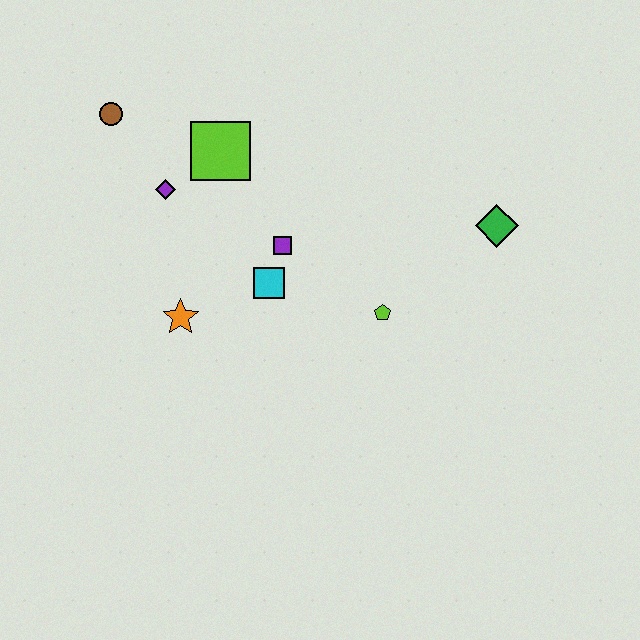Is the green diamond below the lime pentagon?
No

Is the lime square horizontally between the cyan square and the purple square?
No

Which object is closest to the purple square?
The cyan square is closest to the purple square.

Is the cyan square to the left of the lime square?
No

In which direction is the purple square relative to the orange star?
The purple square is to the right of the orange star.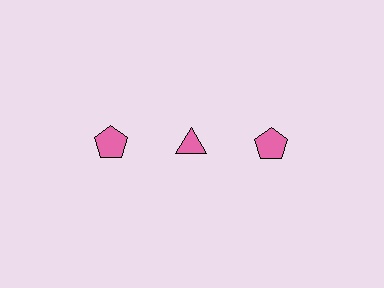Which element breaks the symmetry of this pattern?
The pink triangle in the top row, second from left column breaks the symmetry. All other shapes are pink pentagons.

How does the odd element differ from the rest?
It has a different shape: triangle instead of pentagon.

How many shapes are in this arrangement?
There are 3 shapes arranged in a grid pattern.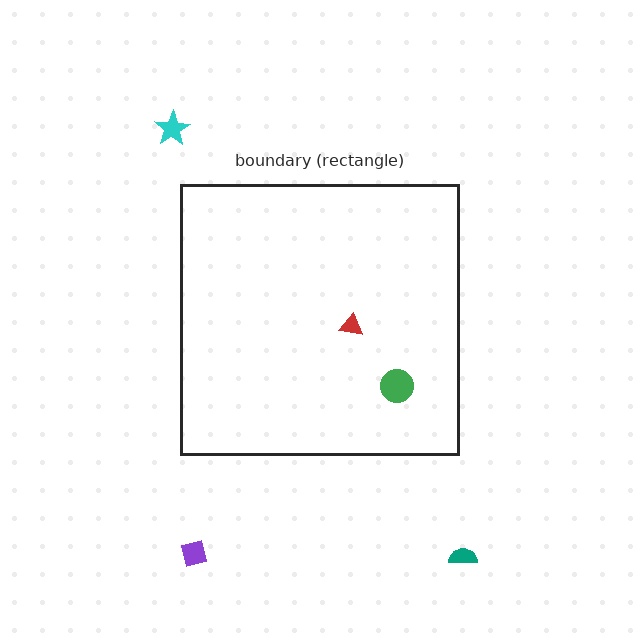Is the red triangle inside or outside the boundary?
Inside.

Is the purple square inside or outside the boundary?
Outside.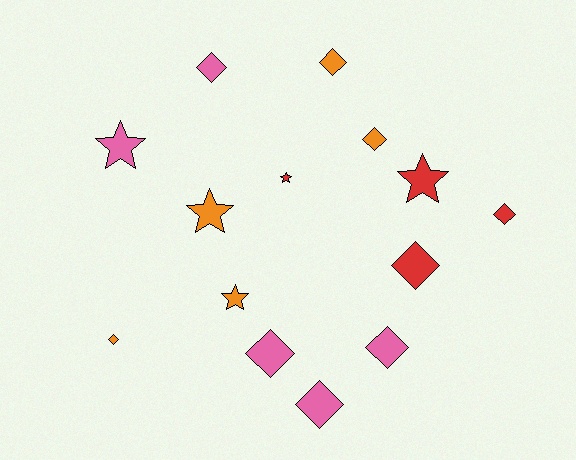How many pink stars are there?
There is 1 pink star.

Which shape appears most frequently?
Diamond, with 9 objects.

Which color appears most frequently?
Orange, with 5 objects.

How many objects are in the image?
There are 14 objects.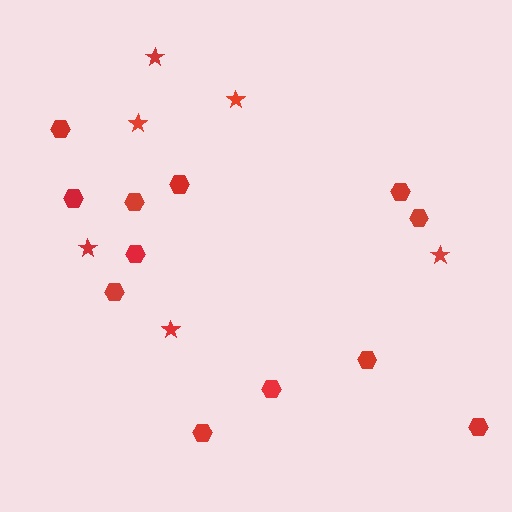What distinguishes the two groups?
There are 2 groups: one group of hexagons (12) and one group of stars (6).